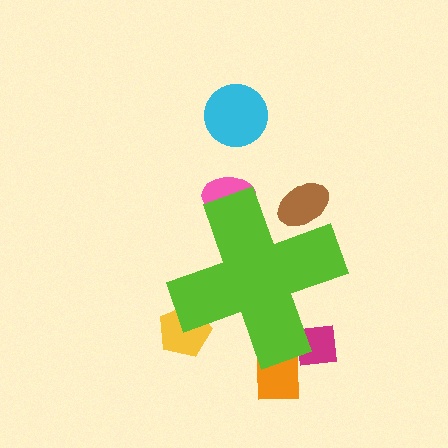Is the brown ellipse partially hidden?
Yes, the brown ellipse is partially hidden behind the lime cross.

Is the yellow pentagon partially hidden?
Yes, the yellow pentagon is partially hidden behind the lime cross.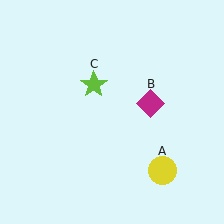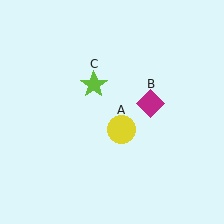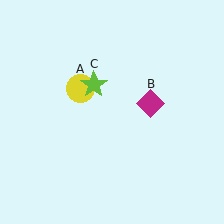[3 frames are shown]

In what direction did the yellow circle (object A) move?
The yellow circle (object A) moved up and to the left.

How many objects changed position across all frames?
1 object changed position: yellow circle (object A).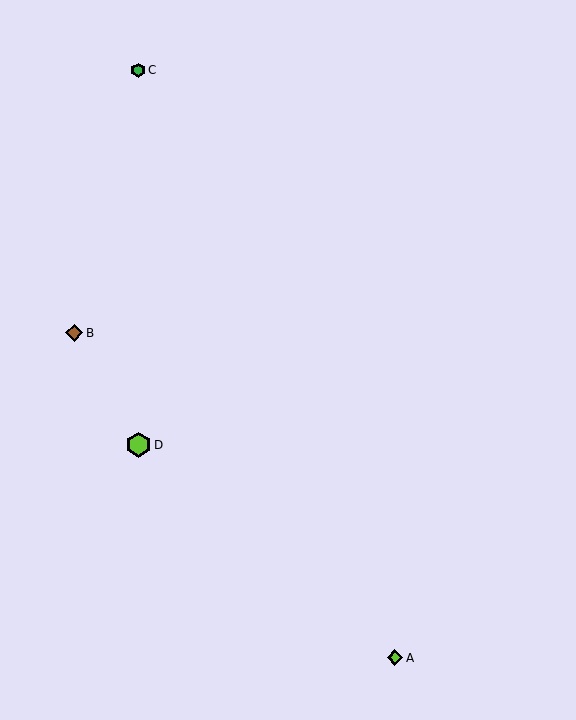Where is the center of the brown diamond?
The center of the brown diamond is at (74, 333).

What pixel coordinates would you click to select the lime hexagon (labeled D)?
Click at (138, 445) to select the lime hexagon D.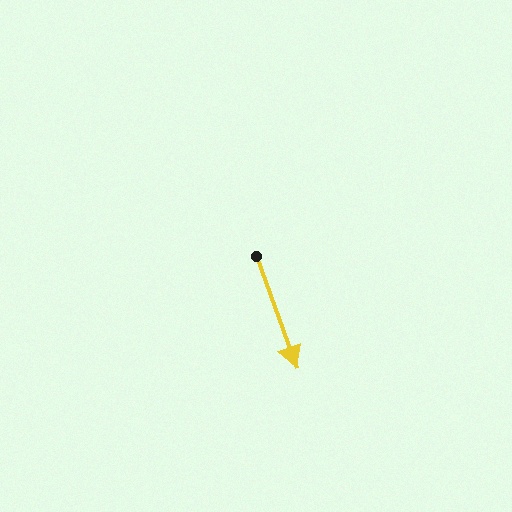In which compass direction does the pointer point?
South.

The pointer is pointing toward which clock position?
Roughly 5 o'clock.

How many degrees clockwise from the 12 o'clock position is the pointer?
Approximately 160 degrees.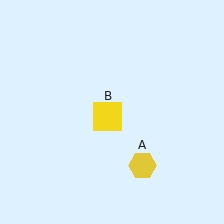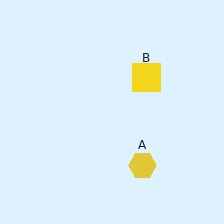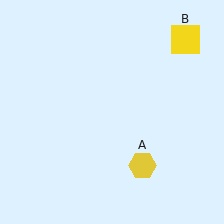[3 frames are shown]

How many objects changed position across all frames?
1 object changed position: yellow square (object B).